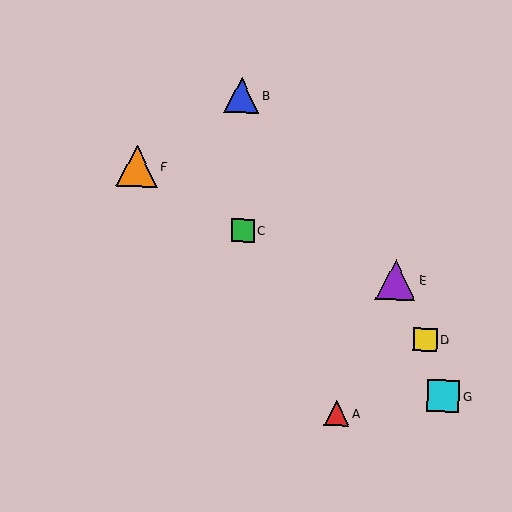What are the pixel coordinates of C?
Object C is at (243, 230).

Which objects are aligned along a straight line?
Objects C, D, F are aligned along a straight line.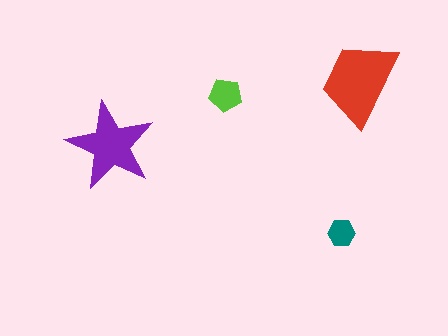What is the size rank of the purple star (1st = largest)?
2nd.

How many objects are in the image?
There are 4 objects in the image.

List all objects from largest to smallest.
The red trapezoid, the purple star, the lime pentagon, the teal hexagon.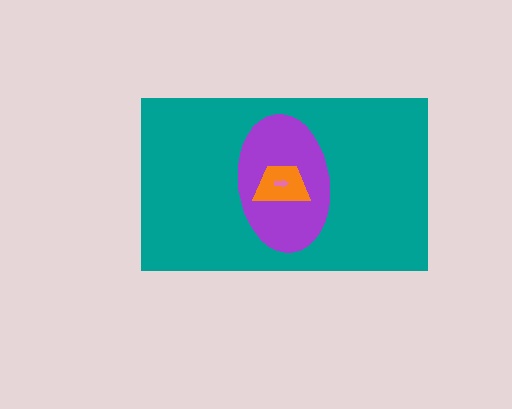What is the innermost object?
The pink arrow.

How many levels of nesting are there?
4.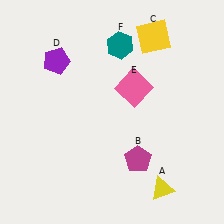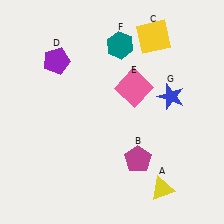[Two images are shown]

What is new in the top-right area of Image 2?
A blue star (G) was added in the top-right area of Image 2.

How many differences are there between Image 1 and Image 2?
There is 1 difference between the two images.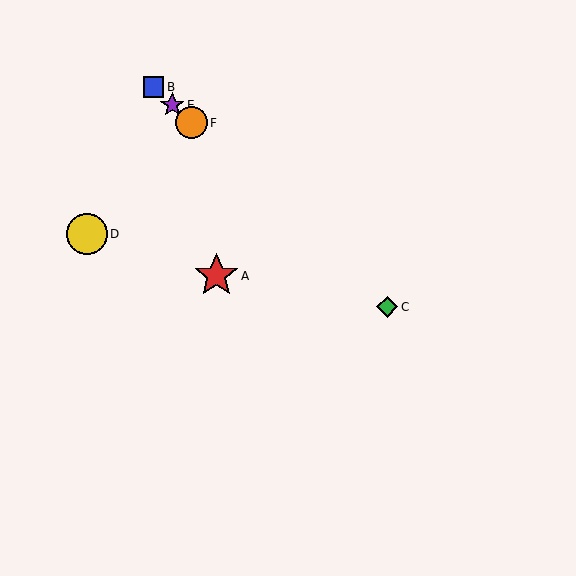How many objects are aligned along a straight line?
4 objects (B, C, E, F) are aligned along a straight line.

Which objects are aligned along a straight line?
Objects B, C, E, F are aligned along a straight line.